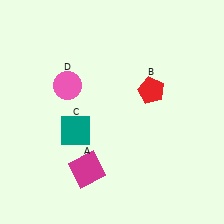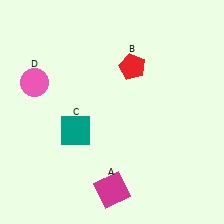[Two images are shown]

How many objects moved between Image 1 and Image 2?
3 objects moved between the two images.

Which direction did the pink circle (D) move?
The pink circle (D) moved left.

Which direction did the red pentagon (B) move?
The red pentagon (B) moved up.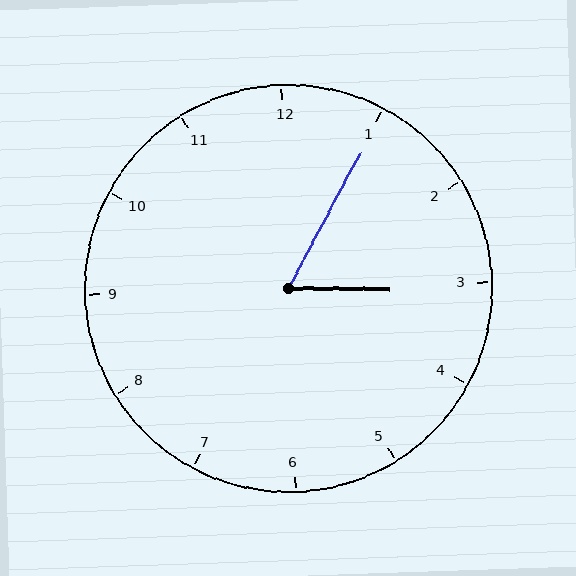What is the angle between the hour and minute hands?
Approximately 62 degrees.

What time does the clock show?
3:05.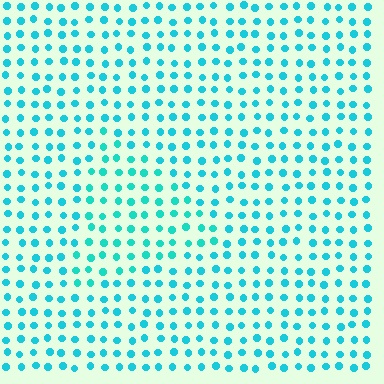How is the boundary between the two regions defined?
The boundary is defined purely by a slight shift in hue (about 14 degrees). Spacing, size, and orientation are identical on both sides.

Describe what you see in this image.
The image is filled with small cyan elements in a uniform arrangement. A triangle-shaped region is visible where the elements are tinted to a slightly different hue, forming a subtle color boundary.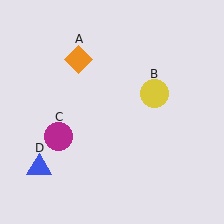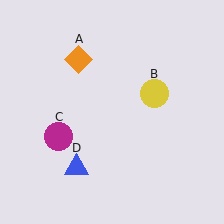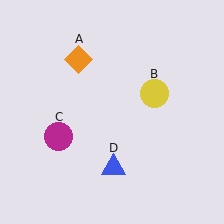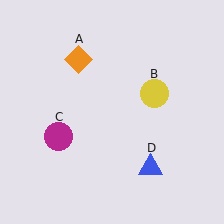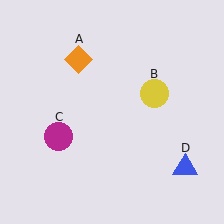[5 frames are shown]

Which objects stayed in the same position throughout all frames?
Orange diamond (object A) and yellow circle (object B) and magenta circle (object C) remained stationary.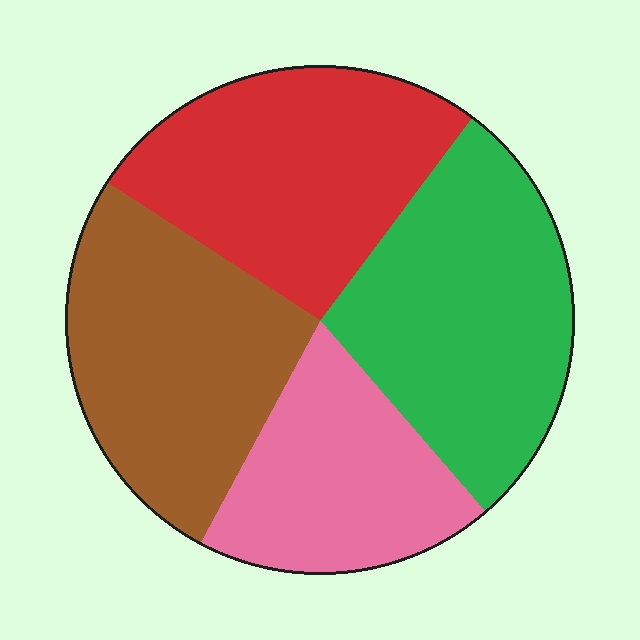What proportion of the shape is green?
Green takes up about one quarter (1/4) of the shape.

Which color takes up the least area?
Pink, at roughly 20%.